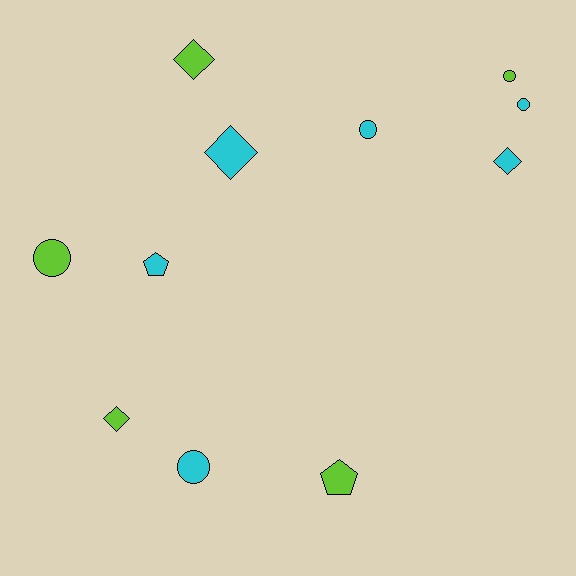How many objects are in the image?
There are 11 objects.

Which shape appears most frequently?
Circle, with 5 objects.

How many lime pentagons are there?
There is 1 lime pentagon.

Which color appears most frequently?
Cyan, with 6 objects.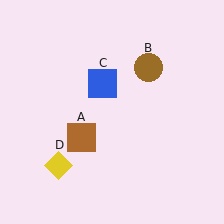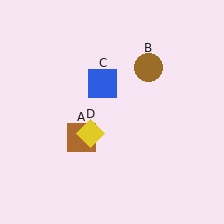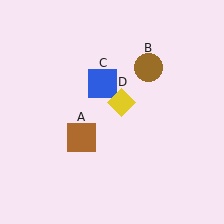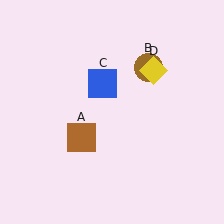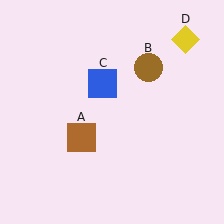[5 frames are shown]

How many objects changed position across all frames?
1 object changed position: yellow diamond (object D).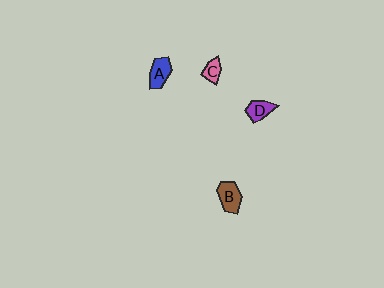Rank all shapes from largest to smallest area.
From largest to smallest: B (brown), A (blue), D (purple), C (pink).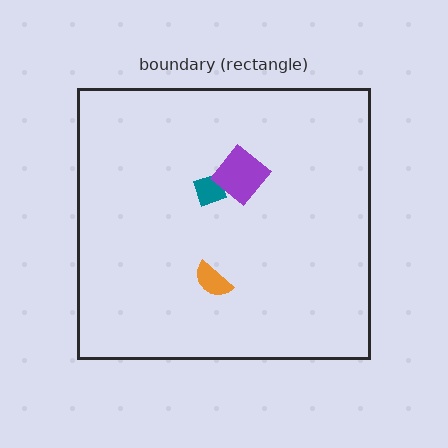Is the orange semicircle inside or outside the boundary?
Inside.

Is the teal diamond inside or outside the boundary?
Inside.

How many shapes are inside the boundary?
3 inside, 0 outside.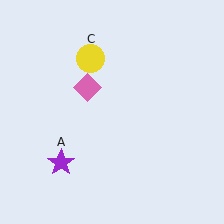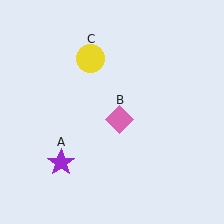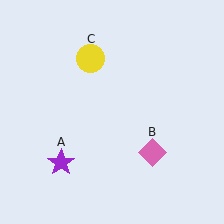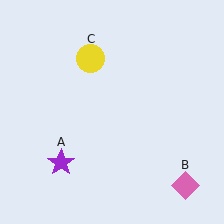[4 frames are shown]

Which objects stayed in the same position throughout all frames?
Purple star (object A) and yellow circle (object C) remained stationary.